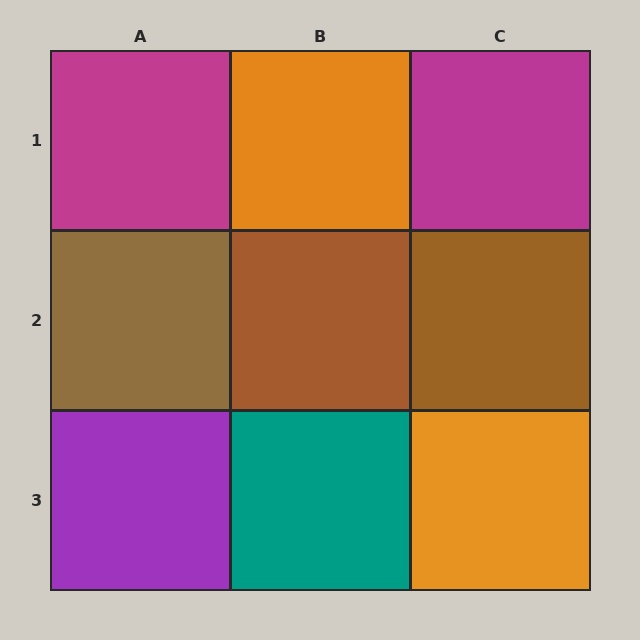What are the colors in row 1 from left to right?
Magenta, orange, magenta.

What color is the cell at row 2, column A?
Brown.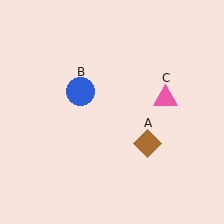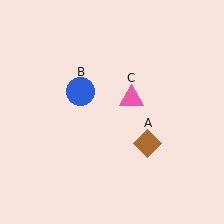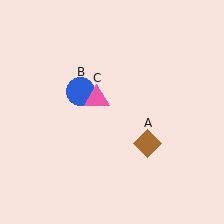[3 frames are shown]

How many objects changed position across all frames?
1 object changed position: pink triangle (object C).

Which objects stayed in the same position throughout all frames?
Brown diamond (object A) and blue circle (object B) remained stationary.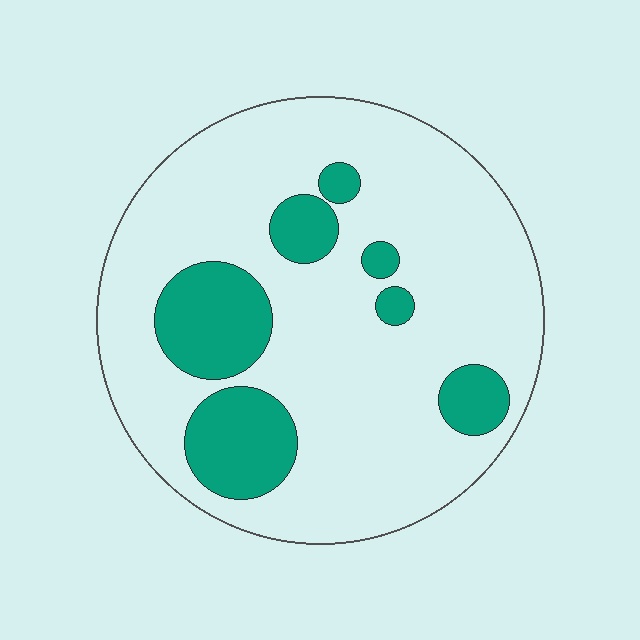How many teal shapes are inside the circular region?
7.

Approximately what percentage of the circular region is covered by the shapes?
Approximately 20%.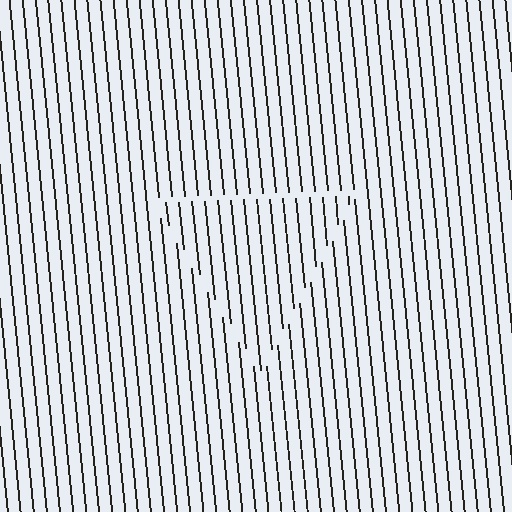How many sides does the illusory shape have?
3 sides — the line-ends trace a triangle.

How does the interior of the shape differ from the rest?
The interior of the shape contains the same grating, shifted by half a period — the contour is defined by the phase discontinuity where line-ends from the inner and outer gratings abut.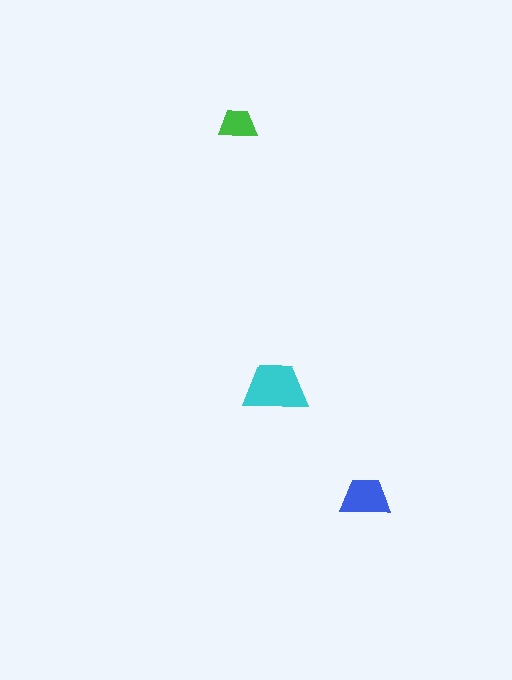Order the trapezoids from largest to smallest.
the cyan one, the blue one, the green one.